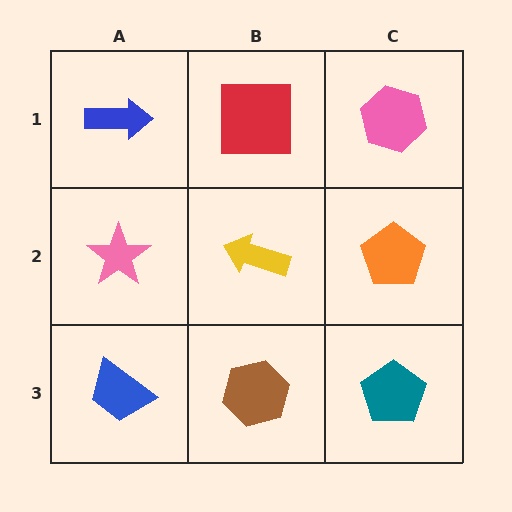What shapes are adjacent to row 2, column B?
A red square (row 1, column B), a brown hexagon (row 3, column B), a pink star (row 2, column A), an orange pentagon (row 2, column C).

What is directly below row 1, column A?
A pink star.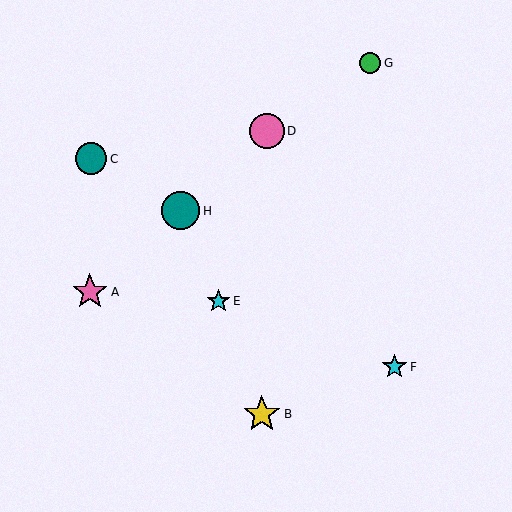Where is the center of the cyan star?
The center of the cyan star is at (394, 367).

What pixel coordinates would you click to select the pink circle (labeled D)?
Click at (267, 131) to select the pink circle D.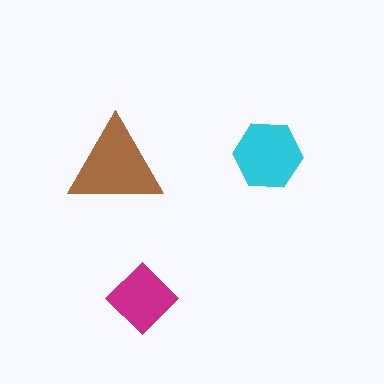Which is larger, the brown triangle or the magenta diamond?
The brown triangle.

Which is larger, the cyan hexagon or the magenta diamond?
The cyan hexagon.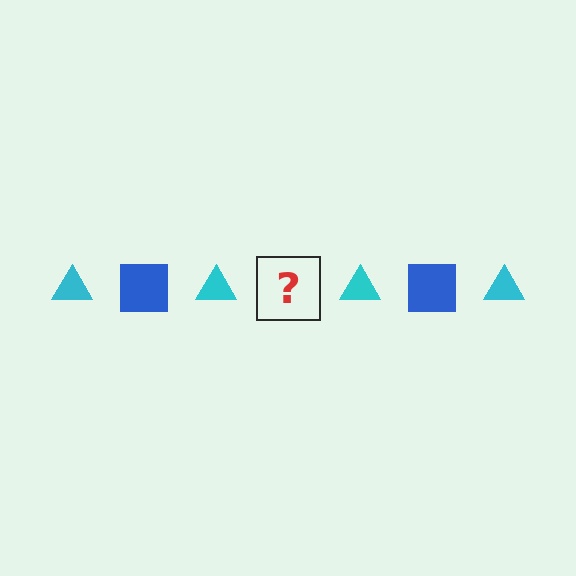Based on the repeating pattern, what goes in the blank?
The blank should be a blue square.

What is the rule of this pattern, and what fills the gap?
The rule is that the pattern alternates between cyan triangle and blue square. The gap should be filled with a blue square.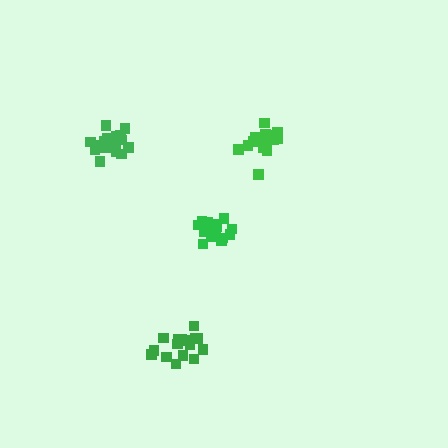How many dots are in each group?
Group 1: 16 dots, Group 2: 19 dots, Group 3: 19 dots, Group 4: 16 dots (70 total).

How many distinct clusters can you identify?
There are 4 distinct clusters.